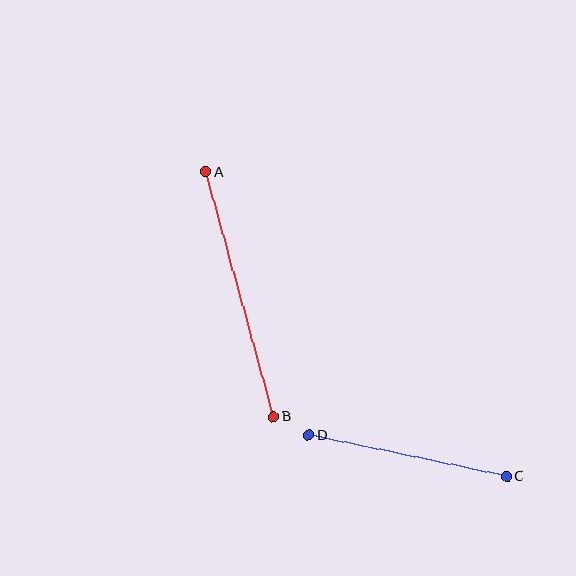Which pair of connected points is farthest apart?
Points A and B are farthest apart.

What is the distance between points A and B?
The distance is approximately 254 pixels.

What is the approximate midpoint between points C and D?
The midpoint is at approximately (408, 456) pixels.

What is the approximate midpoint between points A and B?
The midpoint is at approximately (239, 294) pixels.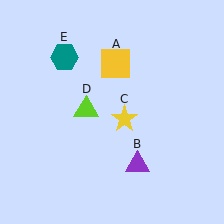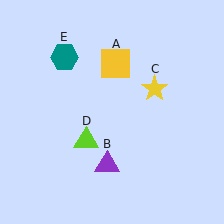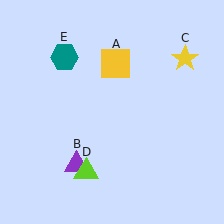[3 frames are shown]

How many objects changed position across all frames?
3 objects changed position: purple triangle (object B), yellow star (object C), lime triangle (object D).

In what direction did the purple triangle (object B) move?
The purple triangle (object B) moved left.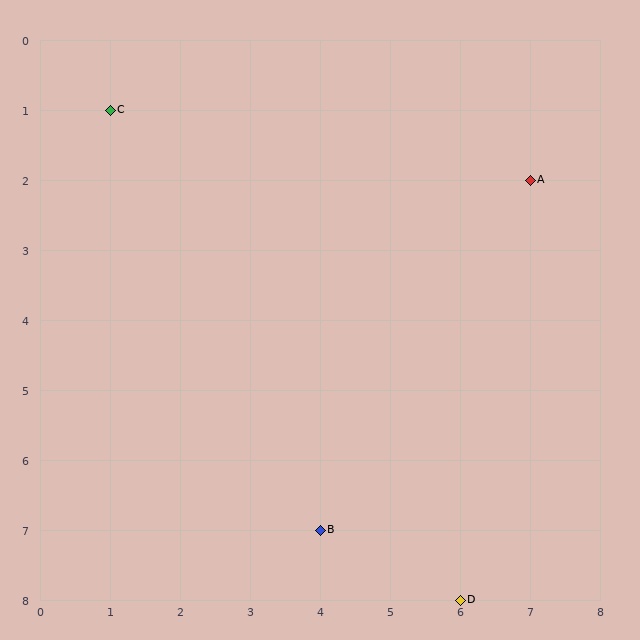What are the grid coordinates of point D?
Point D is at grid coordinates (6, 8).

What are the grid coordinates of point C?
Point C is at grid coordinates (1, 1).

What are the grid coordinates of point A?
Point A is at grid coordinates (7, 2).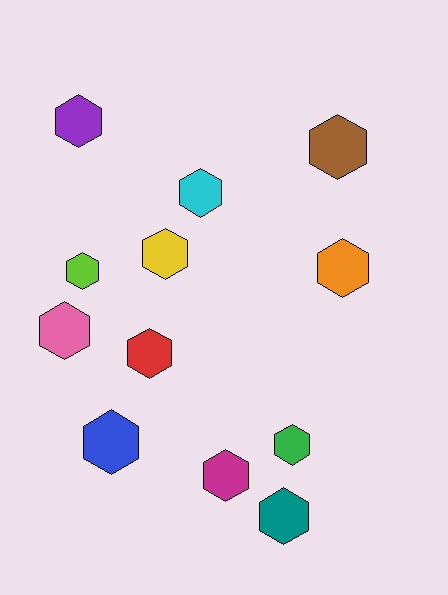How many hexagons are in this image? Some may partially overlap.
There are 12 hexagons.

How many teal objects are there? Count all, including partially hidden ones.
There is 1 teal object.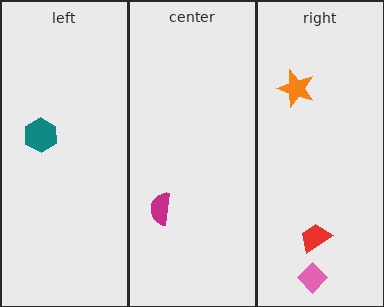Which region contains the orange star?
The right region.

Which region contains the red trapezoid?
The right region.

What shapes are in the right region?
The orange star, the red trapezoid, the pink diamond.